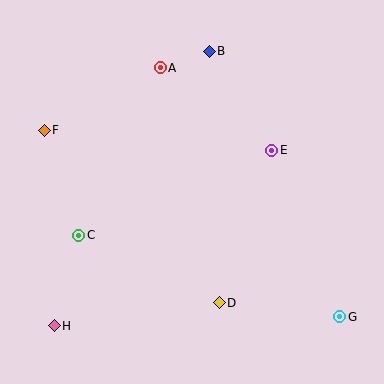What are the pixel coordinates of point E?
Point E is at (272, 150).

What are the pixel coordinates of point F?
Point F is at (44, 130).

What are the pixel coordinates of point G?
Point G is at (340, 317).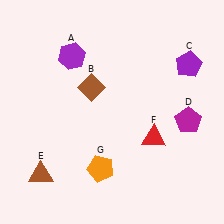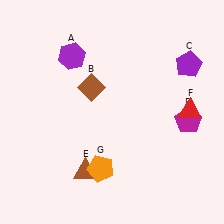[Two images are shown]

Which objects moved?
The objects that moved are: the brown triangle (E), the red triangle (F).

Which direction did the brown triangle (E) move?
The brown triangle (E) moved right.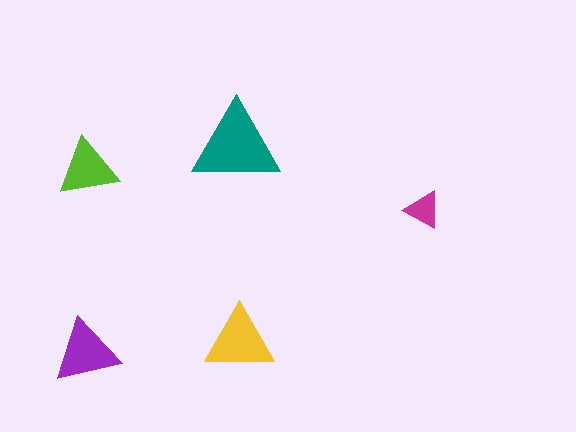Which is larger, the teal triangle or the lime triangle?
The teal one.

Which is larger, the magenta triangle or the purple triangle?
The purple one.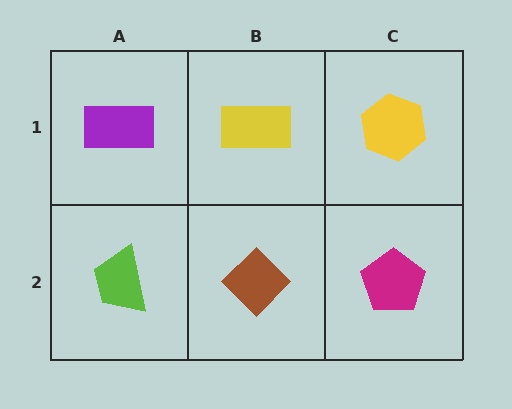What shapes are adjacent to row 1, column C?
A magenta pentagon (row 2, column C), a yellow rectangle (row 1, column B).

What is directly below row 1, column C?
A magenta pentagon.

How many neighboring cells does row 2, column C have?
2.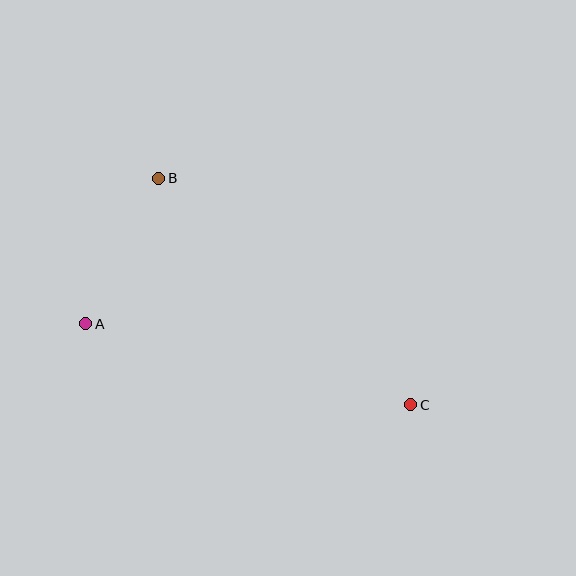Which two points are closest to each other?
Points A and B are closest to each other.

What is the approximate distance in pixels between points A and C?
The distance between A and C is approximately 334 pixels.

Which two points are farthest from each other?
Points B and C are farthest from each other.